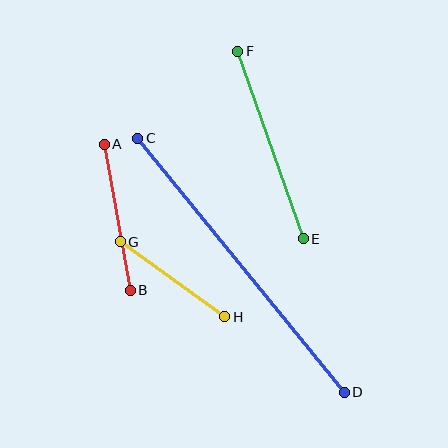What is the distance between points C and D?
The distance is approximately 327 pixels.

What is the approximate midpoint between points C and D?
The midpoint is at approximately (241, 265) pixels.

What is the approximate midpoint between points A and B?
The midpoint is at approximately (117, 217) pixels.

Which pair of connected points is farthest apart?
Points C and D are farthest apart.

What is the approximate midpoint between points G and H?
The midpoint is at approximately (173, 279) pixels.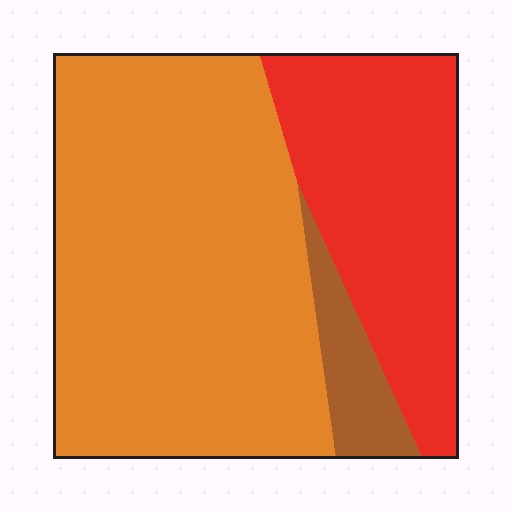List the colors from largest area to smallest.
From largest to smallest: orange, red, brown.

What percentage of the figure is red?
Red covers about 30% of the figure.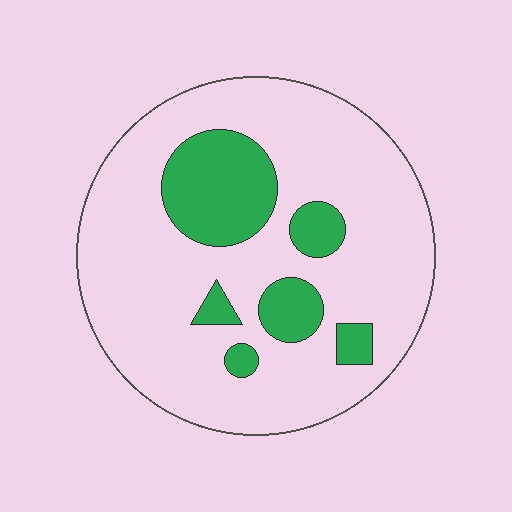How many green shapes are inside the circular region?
6.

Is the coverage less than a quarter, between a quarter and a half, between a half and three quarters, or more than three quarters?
Less than a quarter.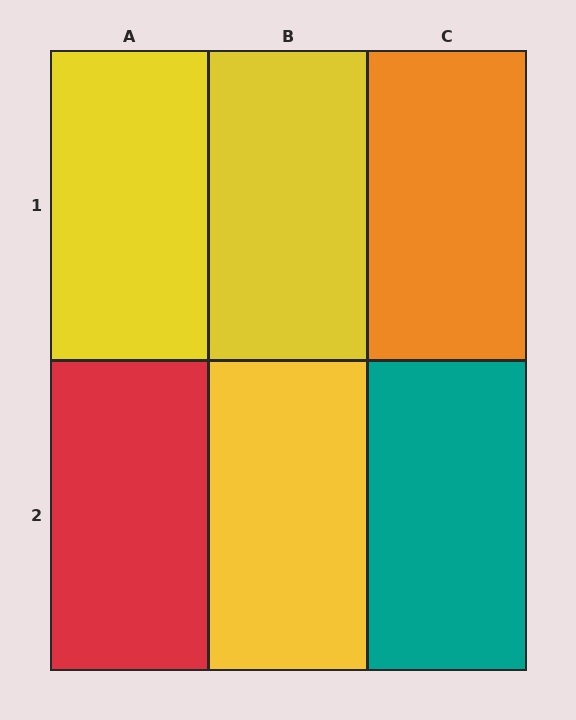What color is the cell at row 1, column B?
Yellow.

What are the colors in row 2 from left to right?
Red, yellow, teal.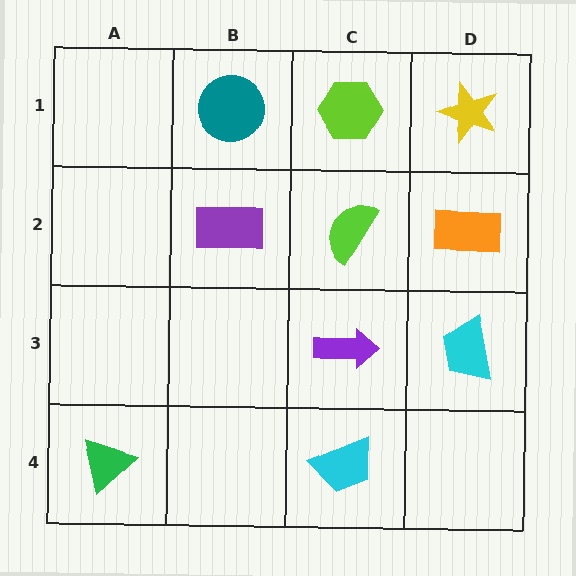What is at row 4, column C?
A cyan trapezoid.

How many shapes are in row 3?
2 shapes.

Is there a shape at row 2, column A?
No, that cell is empty.